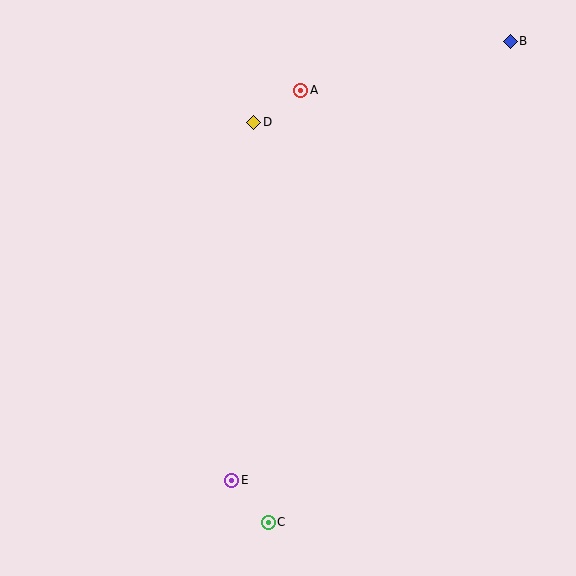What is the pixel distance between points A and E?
The distance between A and E is 396 pixels.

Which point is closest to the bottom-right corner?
Point C is closest to the bottom-right corner.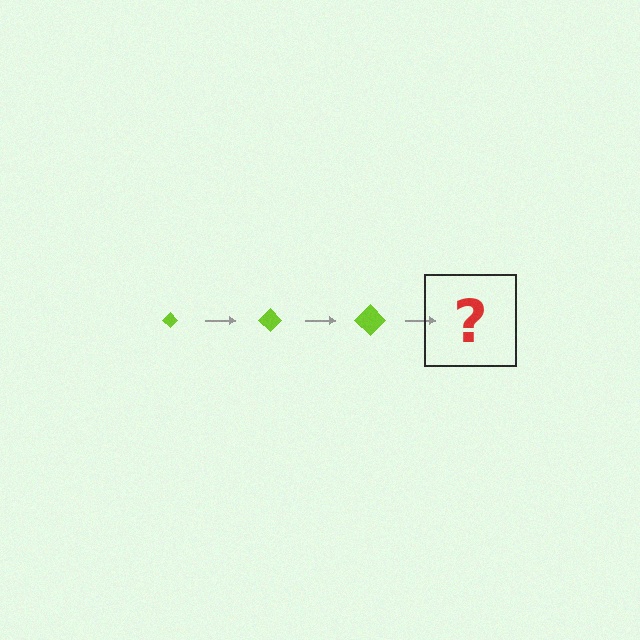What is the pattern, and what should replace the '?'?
The pattern is that the diamond gets progressively larger each step. The '?' should be a lime diamond, larger than the previous one.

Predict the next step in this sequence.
The next step is a lime diamond, larger than the previous one.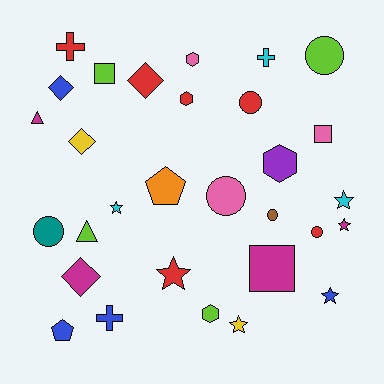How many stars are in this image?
There are 6 stars.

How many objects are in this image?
There are 30 objects.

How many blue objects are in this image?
There are 4 blue objects.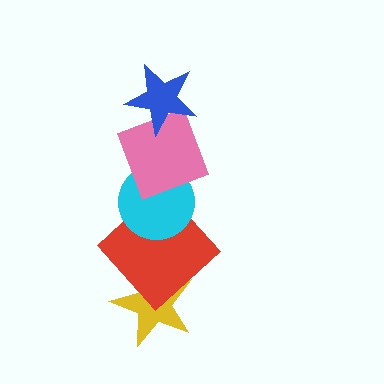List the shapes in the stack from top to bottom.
From top to bottom: the blue star, the pink square, the cyan circle, the red diamond, the yellow star.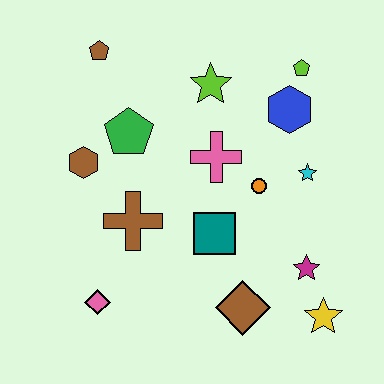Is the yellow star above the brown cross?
No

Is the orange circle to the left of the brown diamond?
No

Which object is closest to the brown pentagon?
The green pentagon is closest to the brown pentagon.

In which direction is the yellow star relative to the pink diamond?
The yellow star is to the right of the pink diamond.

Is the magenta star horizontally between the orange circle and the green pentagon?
No